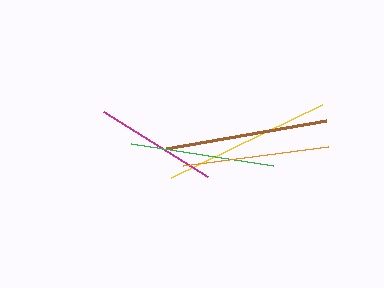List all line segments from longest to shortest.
From longest to shortest: yellow, brown, orange, green, magenta.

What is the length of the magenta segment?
The magenta segment is approximately 122 pixels long.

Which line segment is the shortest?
The magenta line is the shortest at approximately 122 pixels.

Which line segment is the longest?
The yellow line is the longest at approximately 168 pixels.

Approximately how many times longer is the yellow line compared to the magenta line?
The yellow line is approximately 1.4 times the length of the magenta line.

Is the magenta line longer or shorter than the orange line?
The orange line is longer than the magenta line.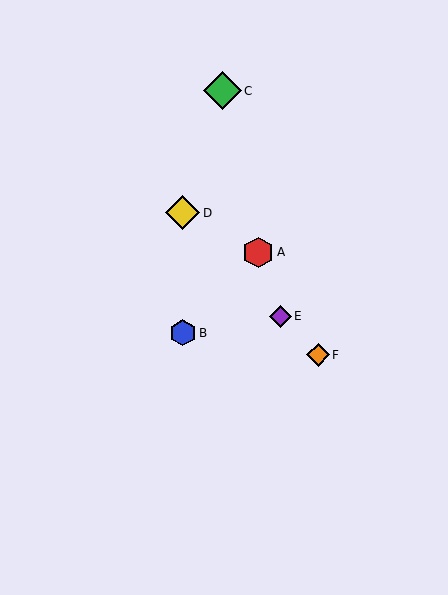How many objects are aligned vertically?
2 objects (B, D) are aligned vertically.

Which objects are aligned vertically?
Objects B, D are aligned vertically.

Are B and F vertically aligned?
No, B is at x≈183 and F is at x≈318.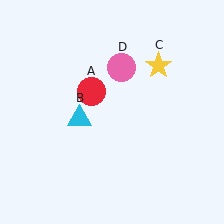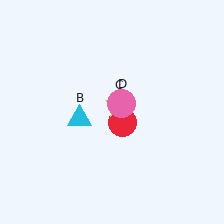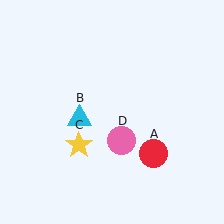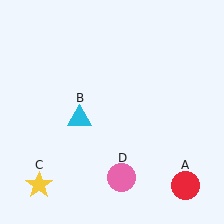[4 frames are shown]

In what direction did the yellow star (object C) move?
The yellow star (object C) moved down and to the left.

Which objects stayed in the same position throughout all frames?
Cyan triangle (object B) remained stationary.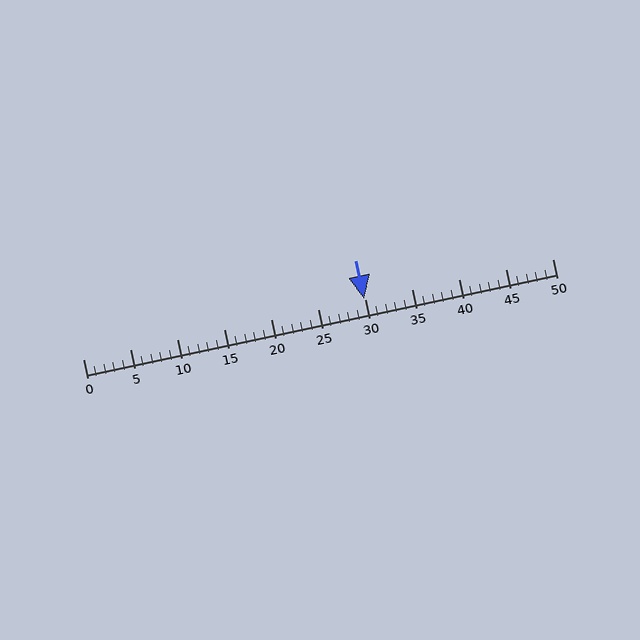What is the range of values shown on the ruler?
The ruler shows values from 0 to 50.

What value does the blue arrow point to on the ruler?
The blue arrow points to approximately 30.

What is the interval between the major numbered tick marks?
The major tick marks are spaced 5 units apart.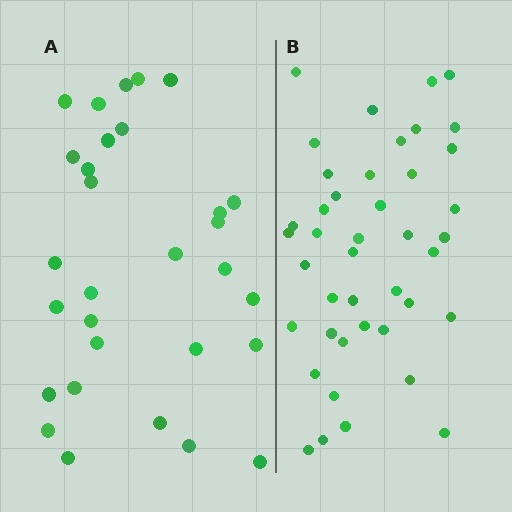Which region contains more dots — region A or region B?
Region B (the right region) has more dots.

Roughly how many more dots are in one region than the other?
Region B has roughly 12 or so more dots than region A.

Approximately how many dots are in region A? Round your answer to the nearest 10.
About 30 dots.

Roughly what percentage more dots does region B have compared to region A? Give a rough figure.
About 40% more.